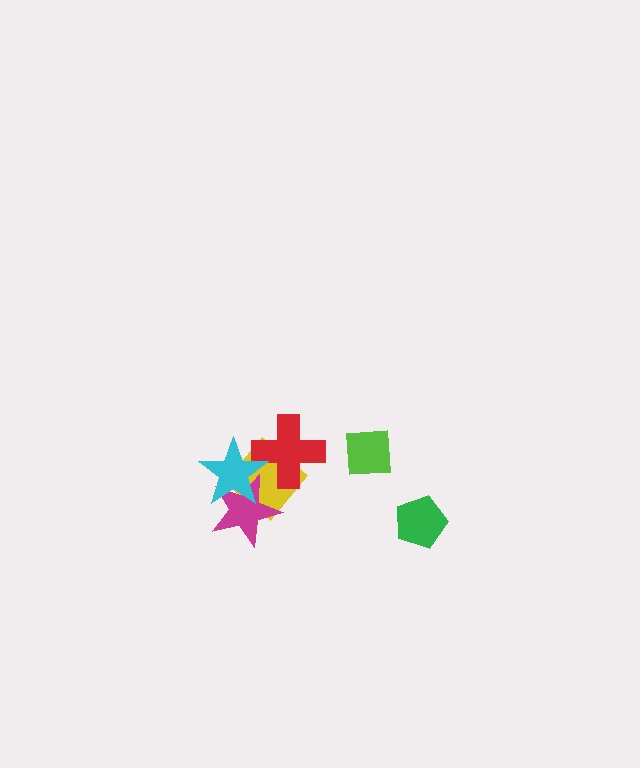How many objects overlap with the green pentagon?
0 objects overlap with the green pentagon.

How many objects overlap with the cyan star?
3 objects overlap with the cyan star.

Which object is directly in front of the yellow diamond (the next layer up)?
The magenta star is directly in front of the yellow diamond.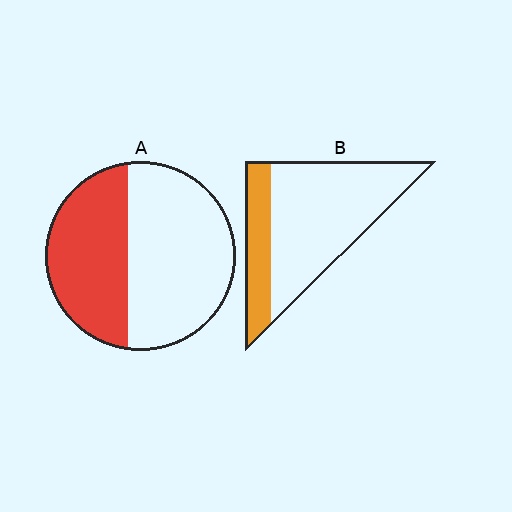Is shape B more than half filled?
No.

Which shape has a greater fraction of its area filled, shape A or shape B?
Shape A.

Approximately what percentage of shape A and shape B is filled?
A is approximately 40% and B is approximately 25%.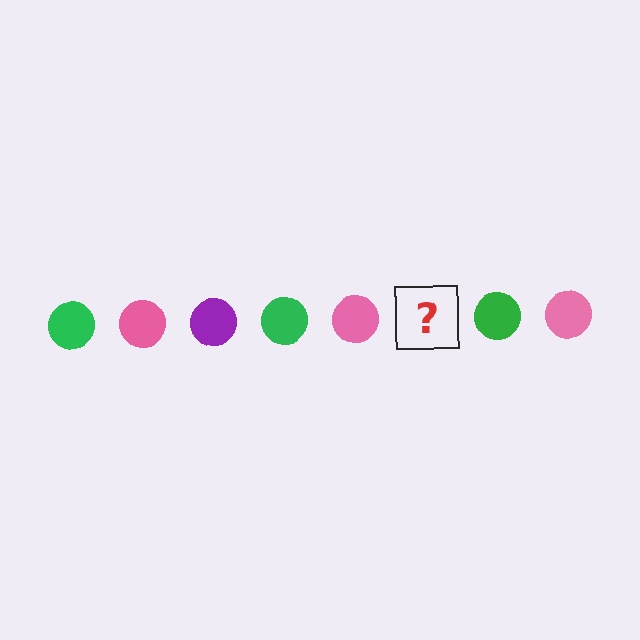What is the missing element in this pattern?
The missing element is a purple circle.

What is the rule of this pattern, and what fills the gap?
The rule is that the pattern cycles through green, pink, purple circles. The gap should be filled with a purple circle.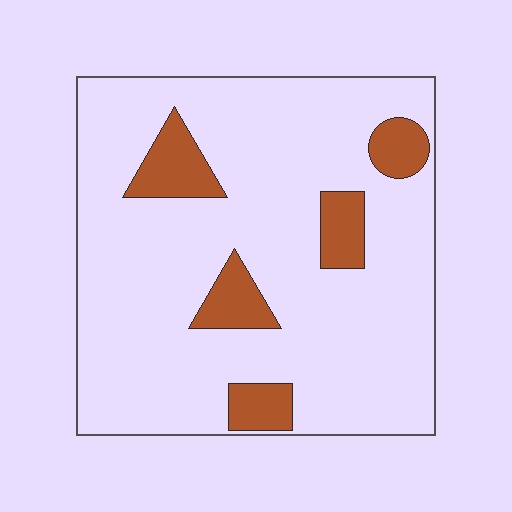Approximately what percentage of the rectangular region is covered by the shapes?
Approximately 15%.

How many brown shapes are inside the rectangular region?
5.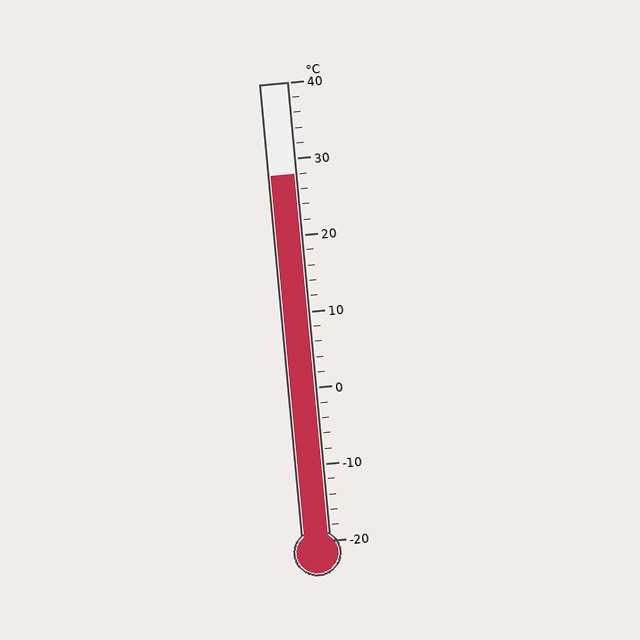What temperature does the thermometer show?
The thermometer shows approximately 28°C.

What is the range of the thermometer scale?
The thermometer scale ranges from -20°C to 40°C.